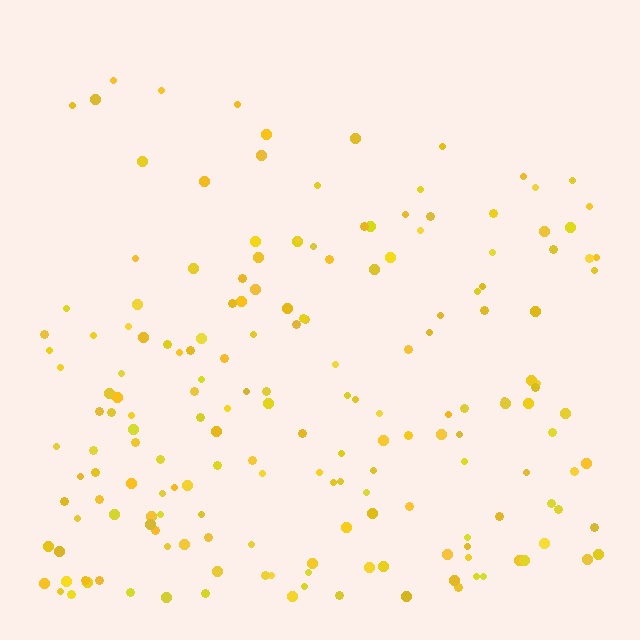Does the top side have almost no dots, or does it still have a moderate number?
Still a moderate number, just noticeably fewer than the bottom.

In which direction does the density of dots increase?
From top to bottom, with the bottom side densest.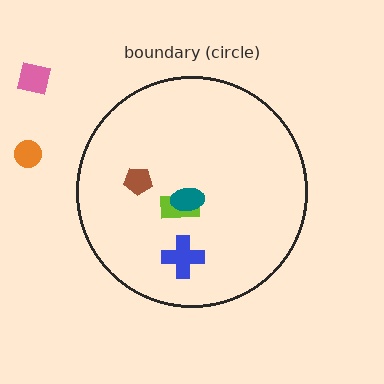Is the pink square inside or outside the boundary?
Outside.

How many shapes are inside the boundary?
4 inside, 2 outside.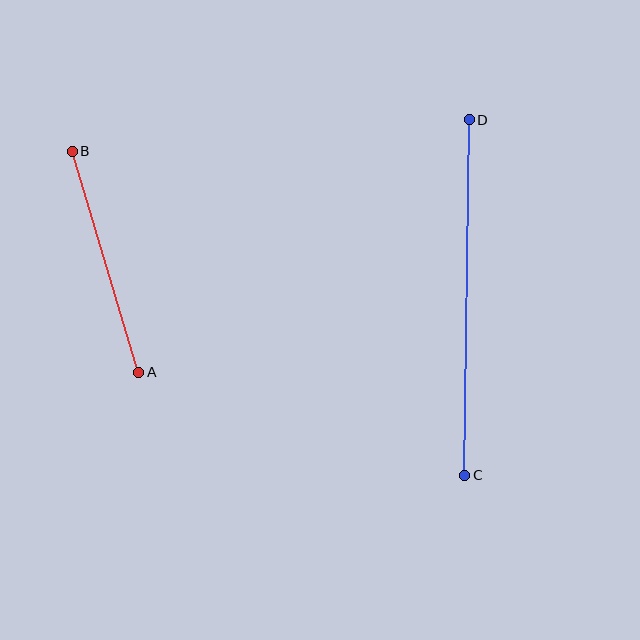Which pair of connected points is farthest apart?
Points C and D are farthest apart.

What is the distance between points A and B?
The distance is approximately 231 pixels.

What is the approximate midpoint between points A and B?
The midpoint is at approximately (105, 262) pixels.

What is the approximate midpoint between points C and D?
The midpoint is at approximately (467, 297) pixels.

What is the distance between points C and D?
The distance is approximately 356 pixels.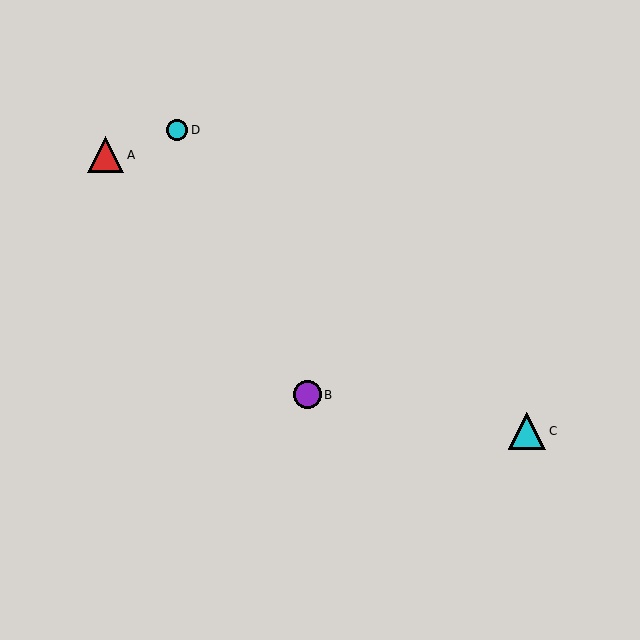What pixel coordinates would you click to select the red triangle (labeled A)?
Click at (105, 155) to select the red triangle A.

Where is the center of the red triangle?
The center of the red triangle is at (105, 155).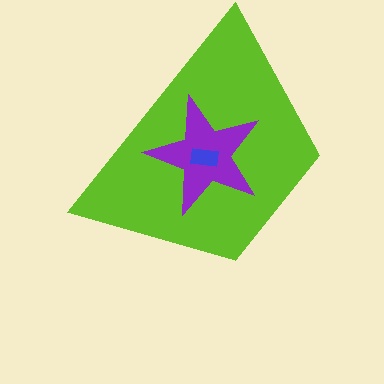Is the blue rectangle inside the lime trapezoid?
Yes.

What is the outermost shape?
The lime trapezoid.